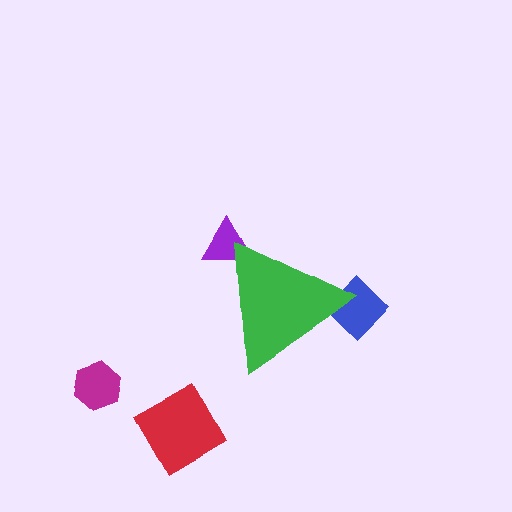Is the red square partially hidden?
No, the red square is fully visible.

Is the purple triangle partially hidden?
Yes, the purple triangle is partially hidden behind the green triangle.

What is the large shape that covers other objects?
A green triangle.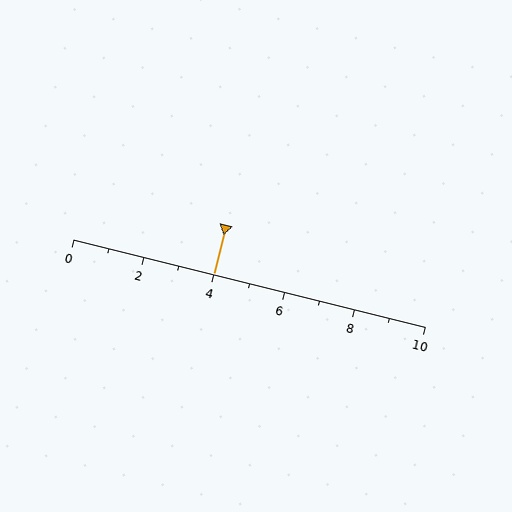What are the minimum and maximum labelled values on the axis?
The axis runs from 0 to 10.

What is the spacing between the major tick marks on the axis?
The major ticks are spaced 2 apart.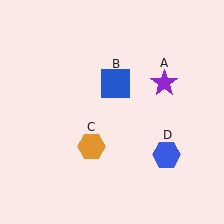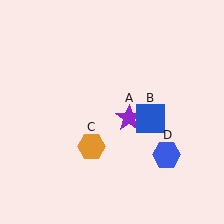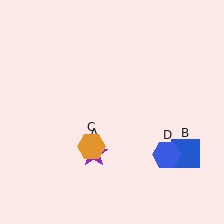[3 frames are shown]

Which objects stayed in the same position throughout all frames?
Orange hexagon (object C) and blue hexagon (object D) remained stationary.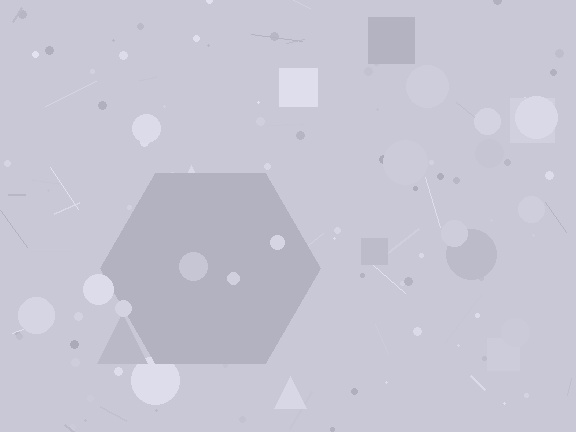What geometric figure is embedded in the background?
A hexagon is embedded in the background.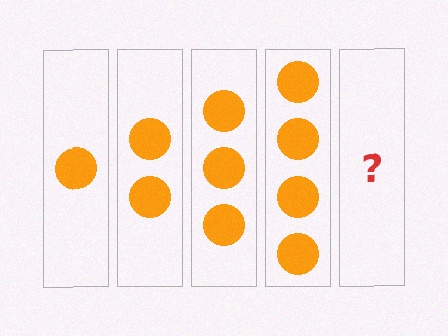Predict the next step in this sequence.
The next step is 5 circles.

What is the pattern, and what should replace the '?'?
The pattern is that each step adds one more circle. The '?' should be 5 circles.